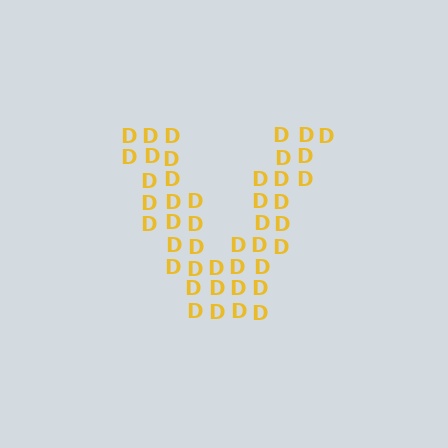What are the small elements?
The small elements are letter D's.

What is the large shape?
The large shape is the letter V.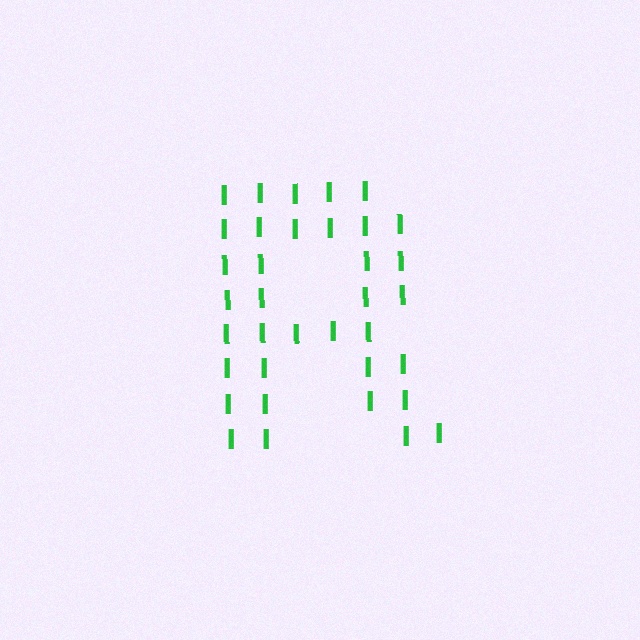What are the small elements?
The small elements are letter I's.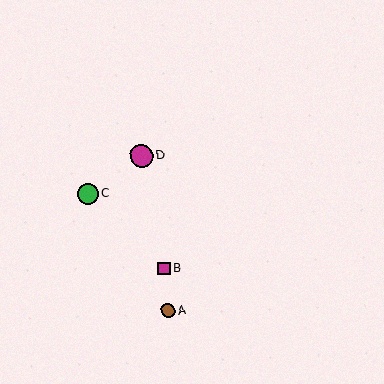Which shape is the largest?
The magenta circle (labeled D) is the largest.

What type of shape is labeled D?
Shape D is a magenta circle.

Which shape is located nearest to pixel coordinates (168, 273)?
The magenta square (labeled B) at (164, 268) is nearest to that location.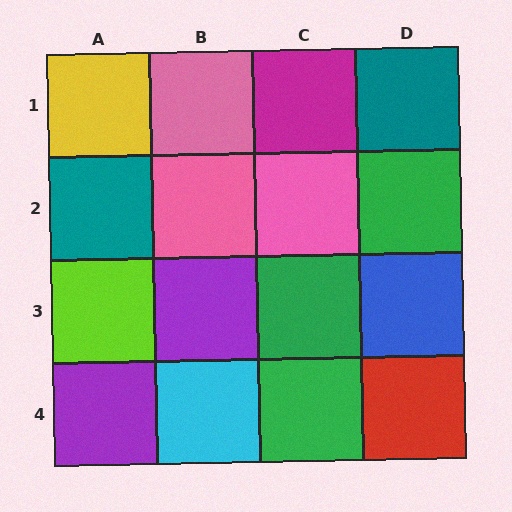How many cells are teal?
2 cells are teal.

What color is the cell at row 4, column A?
Purple.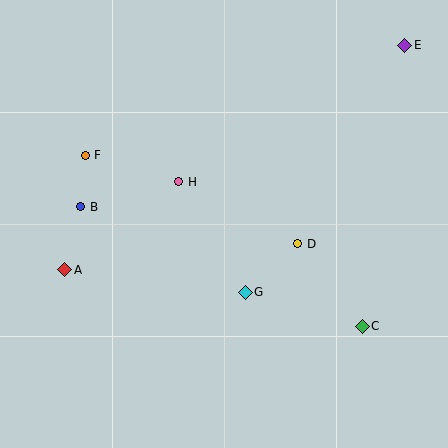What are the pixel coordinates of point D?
Point D is at (298, 244).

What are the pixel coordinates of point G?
Point G is at (245, 292).